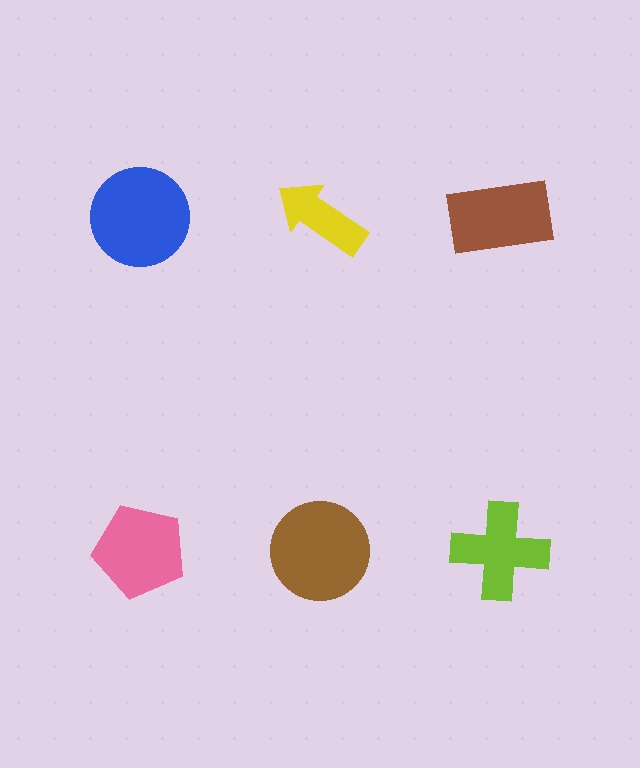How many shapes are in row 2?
3 shapes.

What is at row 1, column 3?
A brown rectangle.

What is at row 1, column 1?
A blue circle.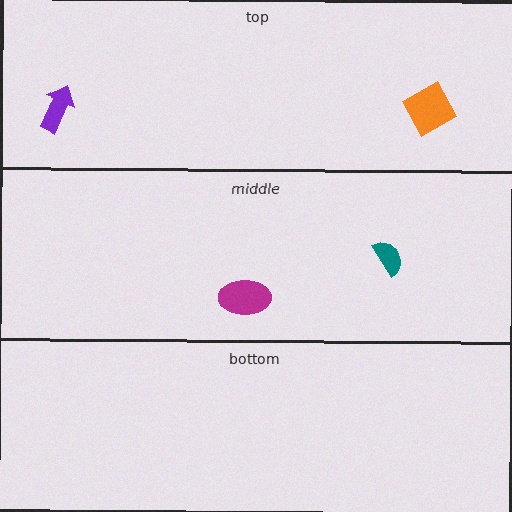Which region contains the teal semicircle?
The middle region.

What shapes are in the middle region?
The magenta ellipse, the teal semicircle.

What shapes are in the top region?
The orange diamond, the purple arrow.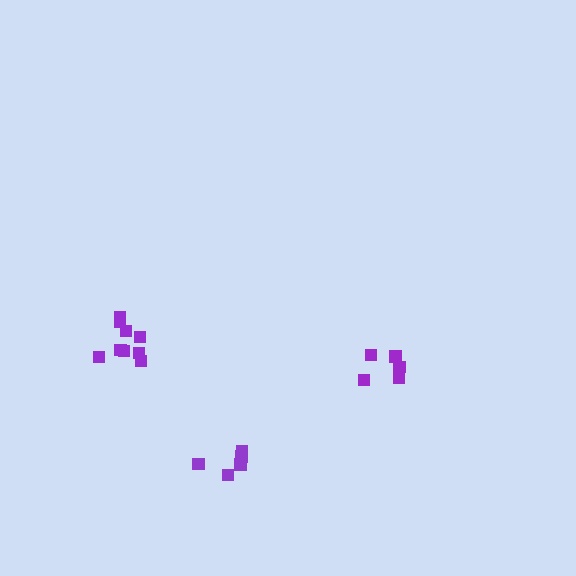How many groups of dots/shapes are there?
There are 3 groups.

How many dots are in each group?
Group 1: 5 dots, Group 2: 5 dots, Group 3: 9 dots (19 total).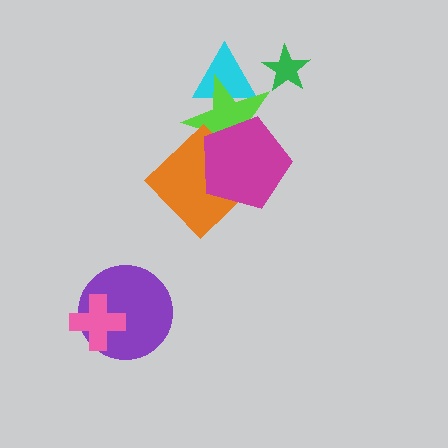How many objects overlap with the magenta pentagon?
2 objects overlap with the magenta pentagon.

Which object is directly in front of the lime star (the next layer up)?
The orange diamond is directly in front of the lime star.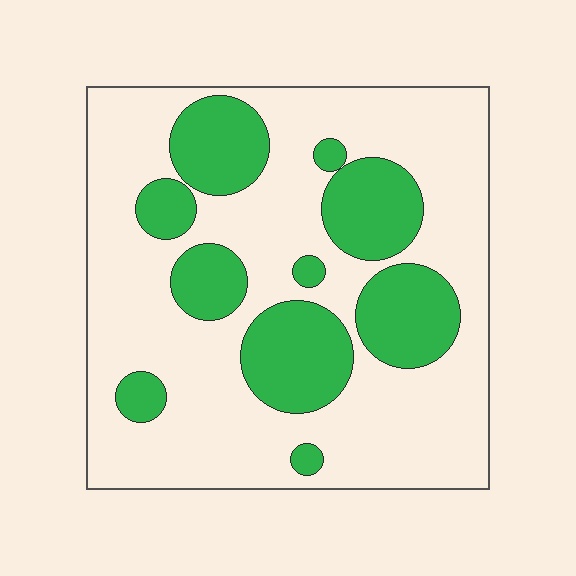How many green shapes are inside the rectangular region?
10.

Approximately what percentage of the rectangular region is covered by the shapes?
Approximately 30%.